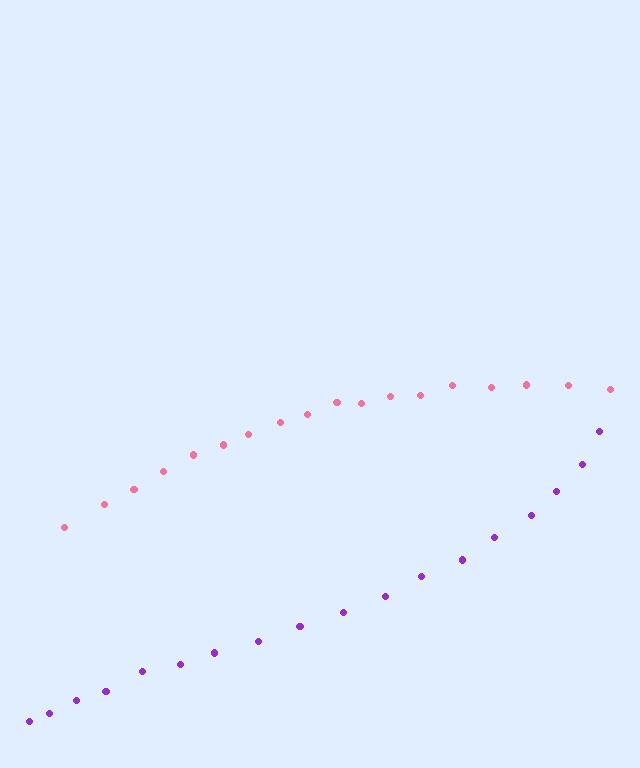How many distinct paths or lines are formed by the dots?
There are 2 distinct paths.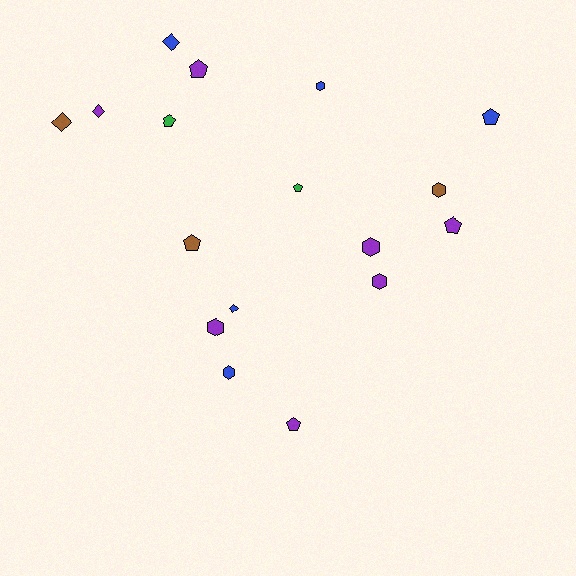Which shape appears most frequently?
Pentagon, with 7 objects.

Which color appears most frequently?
Purple, with 7 objects.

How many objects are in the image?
There are 17 objects.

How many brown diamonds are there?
There is 1 brown diamond.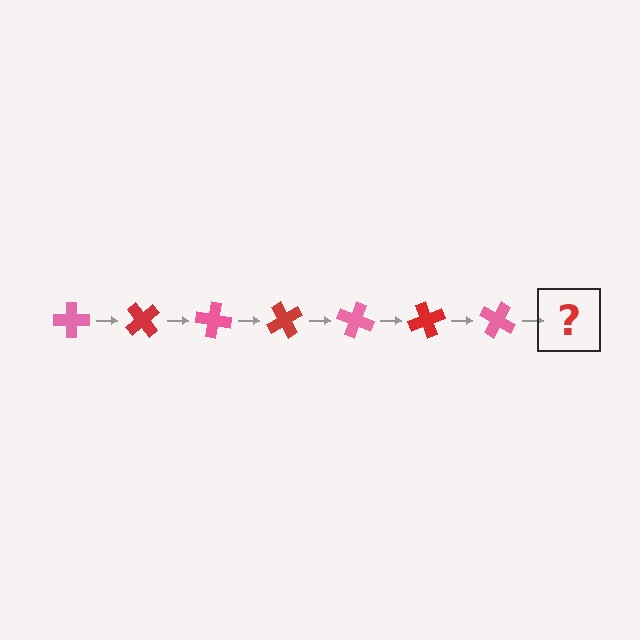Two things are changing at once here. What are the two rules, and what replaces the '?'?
The two rules are that it rotates 50 degrees each step and the color cycles through pink and red. The '?' should be a red cross, rotated 350 degrees from the start.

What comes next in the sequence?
The next element should be a red cross, rotated 350 degrees from the start.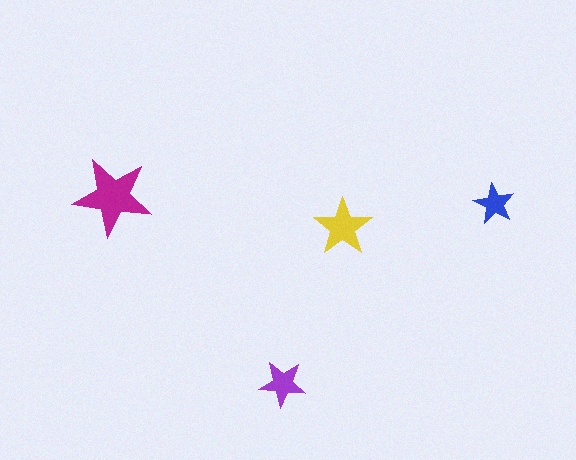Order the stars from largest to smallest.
the magenta one, the yellow one, the purple one, the blue one.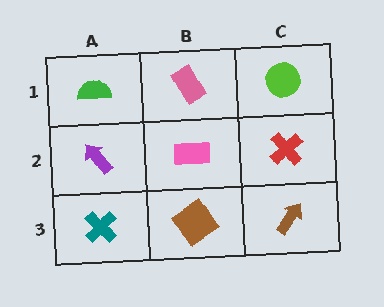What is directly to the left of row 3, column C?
A brown diamond.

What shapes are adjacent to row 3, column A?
A purple arrow (row 2, column A), a brown diamond (row 3, column B).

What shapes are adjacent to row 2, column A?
A green semicircle (row 1, column A), a teal cross (row 3, column A), a pink rectangle (row 2, column B).